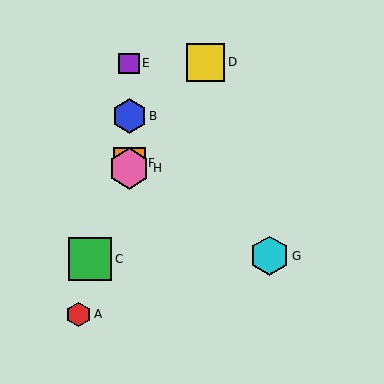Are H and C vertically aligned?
No, H is at x≈129 and C is at x≈90.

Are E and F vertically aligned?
Yes, both are at x≈129.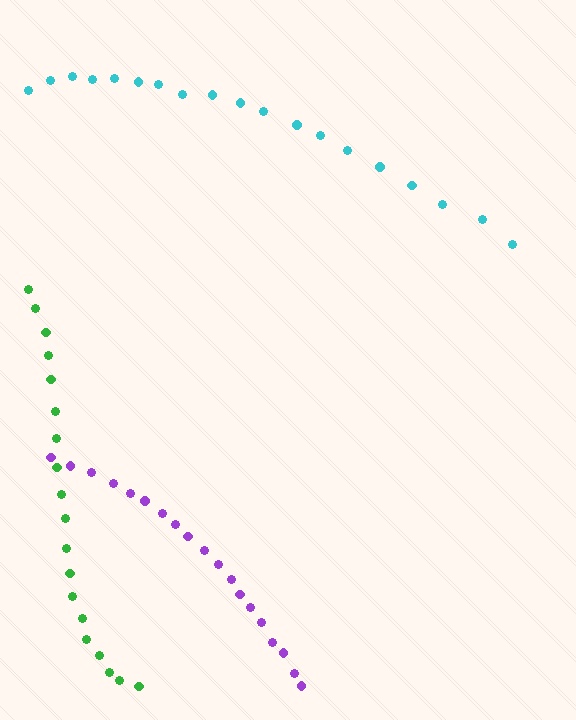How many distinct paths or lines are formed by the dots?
There are 3 distinct paths.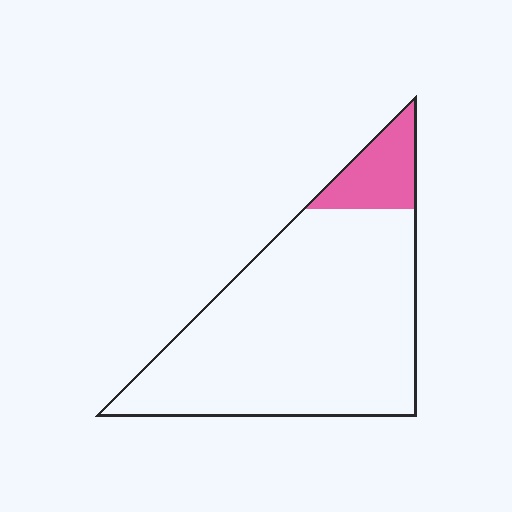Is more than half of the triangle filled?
No.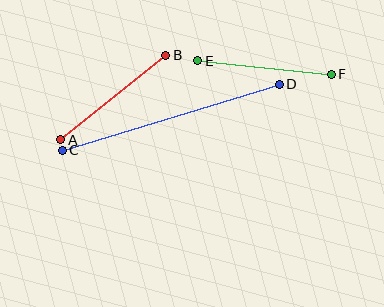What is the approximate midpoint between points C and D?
The midpoint is at approximately (171, 117) pixels.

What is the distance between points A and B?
The distance is approximately 135 pixels.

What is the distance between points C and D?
The distance is approximately 227 pixels.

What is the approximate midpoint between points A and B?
The midpoint is at approximately (113, 98) pixels.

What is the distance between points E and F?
The distance is approximately 134 pixels.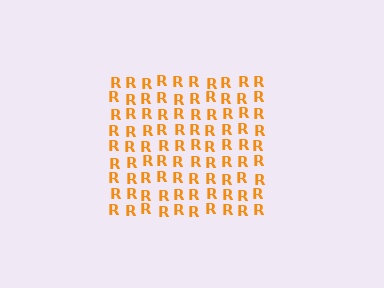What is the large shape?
The large shape is a square.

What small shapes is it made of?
It is made of small letter R's.